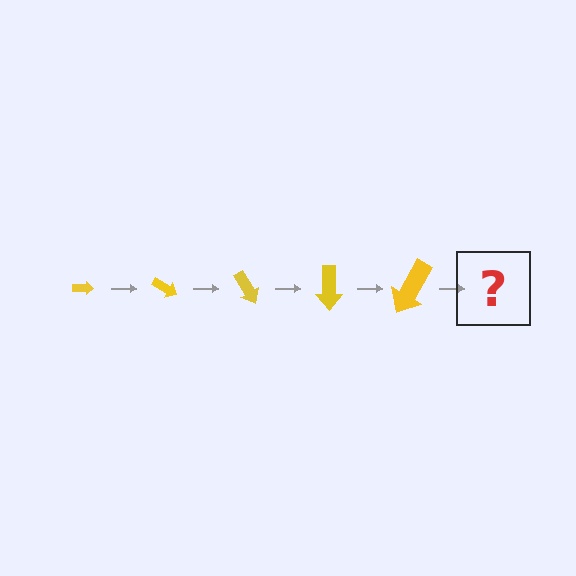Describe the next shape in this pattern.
It should be an arrow, larger than the previous one and rotated 150 degrees from the start.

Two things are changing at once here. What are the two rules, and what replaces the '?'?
The two rules are that the arrow grows larger each step and it rotates 30 degrees each step. The '?' should be an arrow, larger than the previous one and rotated 150 degrees from the start.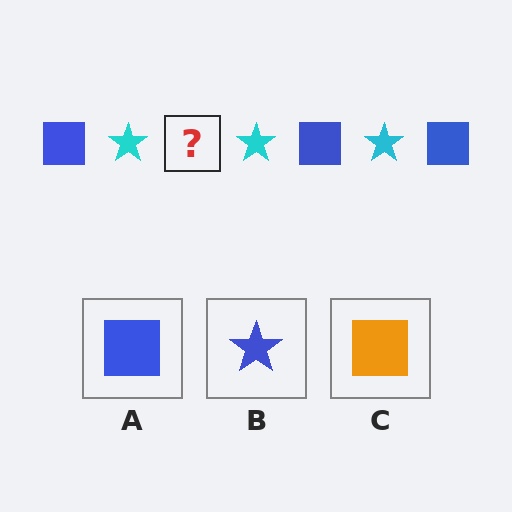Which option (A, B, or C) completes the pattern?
A.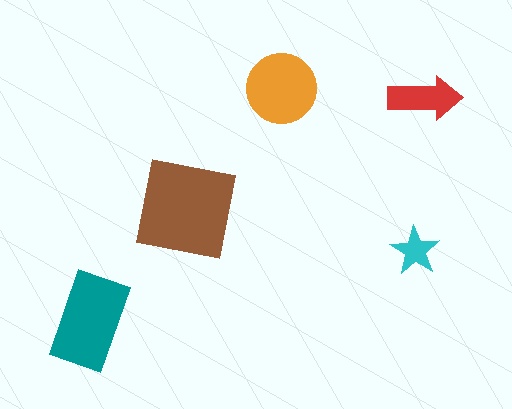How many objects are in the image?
There are 5 objects in the image.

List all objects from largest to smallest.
The brown square, the teal rectangle, the orange circle, the red arrow, the cyan star.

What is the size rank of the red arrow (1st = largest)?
4th.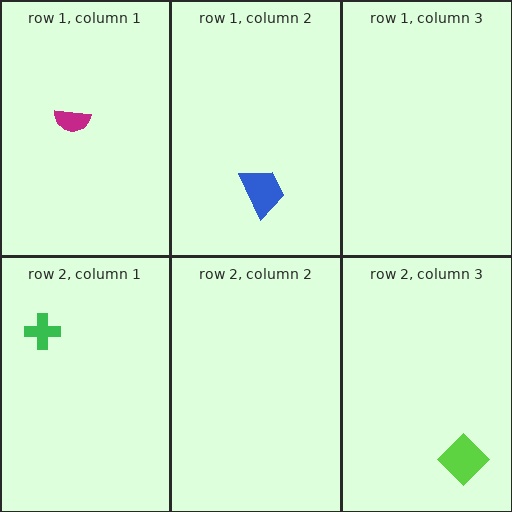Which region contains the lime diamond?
The row 2, column 3 region.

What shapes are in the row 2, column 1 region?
The green cross.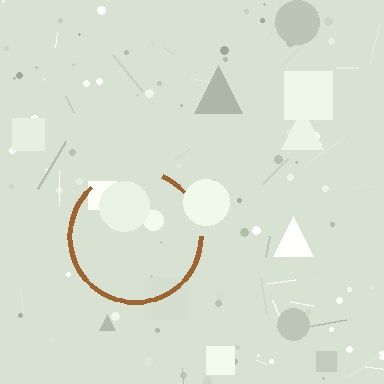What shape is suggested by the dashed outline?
The dashed outline suggests a circle.